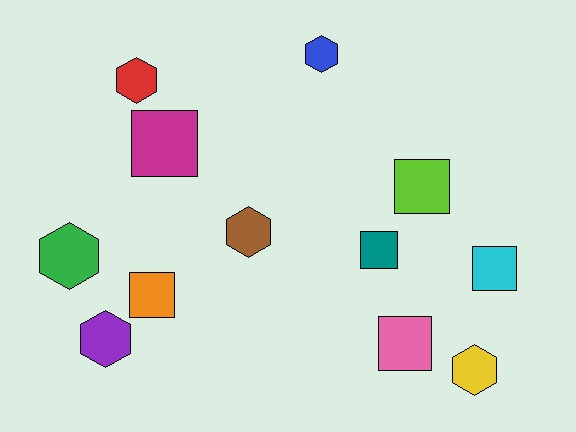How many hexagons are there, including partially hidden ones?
There are 6 hexagons.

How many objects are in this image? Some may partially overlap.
There are 12 objects.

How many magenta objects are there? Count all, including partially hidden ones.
There is 1 magenta object.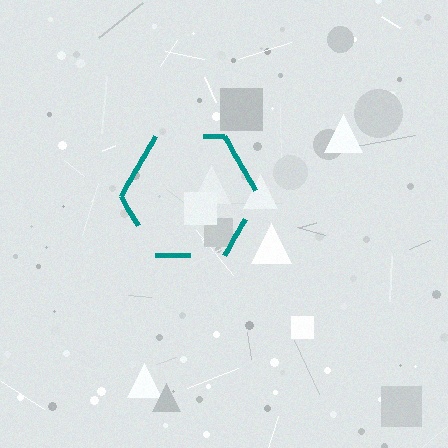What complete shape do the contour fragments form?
The contour fragments form a hexagon.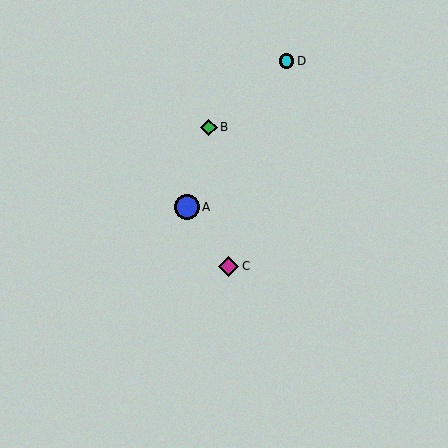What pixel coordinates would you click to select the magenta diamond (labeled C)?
Click at (229, 266) to select the magenta diamond C.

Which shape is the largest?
The blue circle (labeled A) is the largest.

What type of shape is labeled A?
Shape A is a blue circle.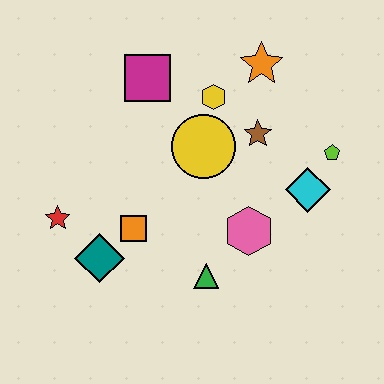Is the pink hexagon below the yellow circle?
Yes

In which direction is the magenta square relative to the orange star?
The magenta square is to the left of the orange star.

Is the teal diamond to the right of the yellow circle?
No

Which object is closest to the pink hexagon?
The green triangle is closest to the pink hexagon.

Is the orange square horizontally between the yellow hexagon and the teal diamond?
Yes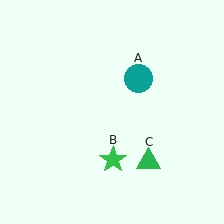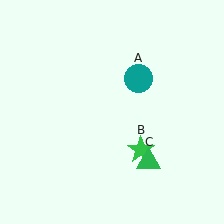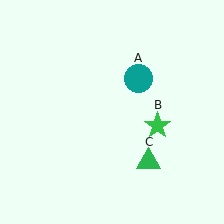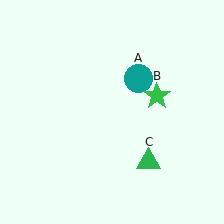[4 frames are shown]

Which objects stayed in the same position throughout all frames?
Teal circle (object A) and green triangle (object C) remained stationary.